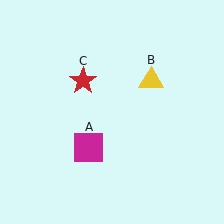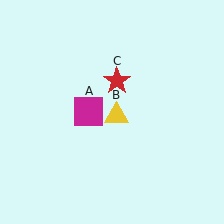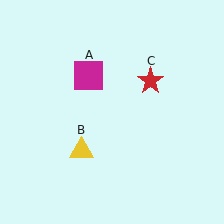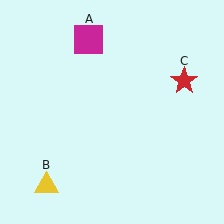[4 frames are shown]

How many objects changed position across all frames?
3 objects changed position: magenta square (object A), yellow triangle (object B), red star (object C).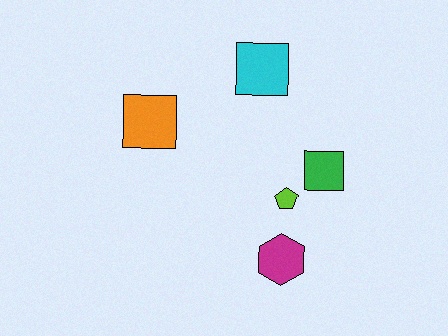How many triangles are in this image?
There are no triangles.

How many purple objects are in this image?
There are no purple objects.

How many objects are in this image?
There are 5 objects.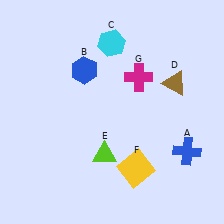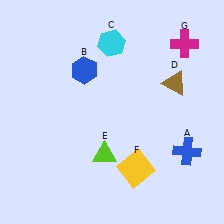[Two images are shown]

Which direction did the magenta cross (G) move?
The magenta cross (G) moved right.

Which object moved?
The magenta cross (G) moved right.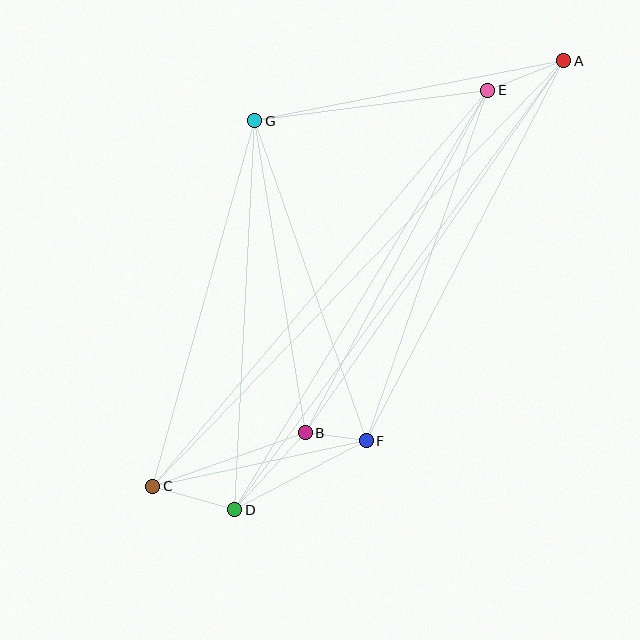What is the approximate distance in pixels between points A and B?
The distance between A and B is approximately 453 pixels.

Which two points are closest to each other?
Points B and F are closest to each other.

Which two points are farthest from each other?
Points A and C are farthest from each other.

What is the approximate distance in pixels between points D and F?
The distance between D and F is approximately 149 pixels.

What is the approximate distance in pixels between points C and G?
The distance between C and G is approximately 379 pixels.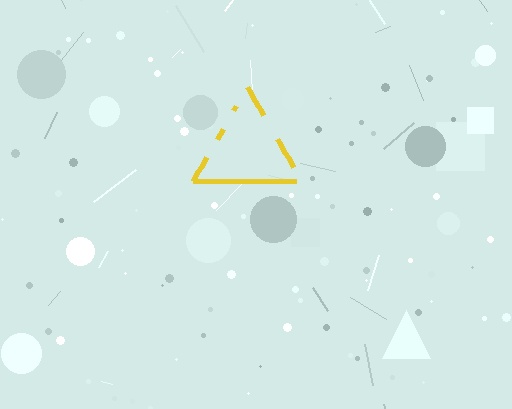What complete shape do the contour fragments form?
The contour fragments form a triangle.